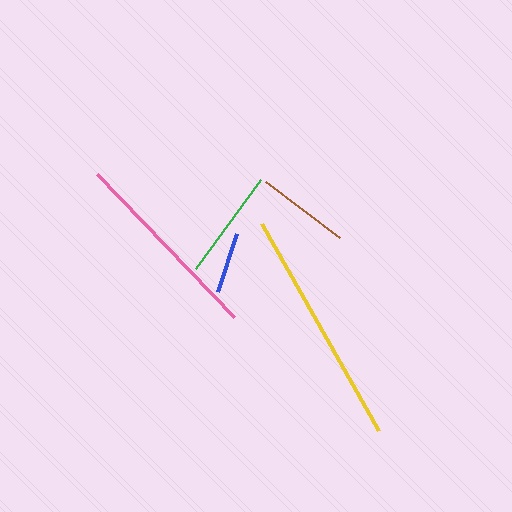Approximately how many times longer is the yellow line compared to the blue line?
The yellow line is approximately 3.9 times the length of the blue line.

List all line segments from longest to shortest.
From longest to shortest: yellow, pink, green, brown, blue.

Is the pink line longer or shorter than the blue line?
The pink line is longer than the blue line.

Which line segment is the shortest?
The blue line is the shortest at approximately 61 pixels.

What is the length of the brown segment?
The brown segment is approximately 93 pixels long.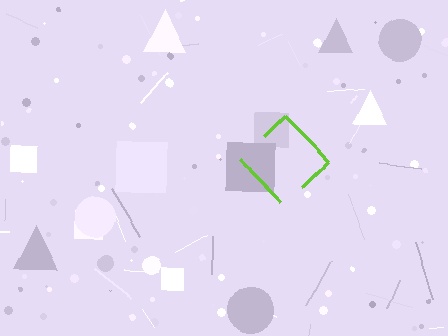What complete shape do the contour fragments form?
The contour fragments form a diamond.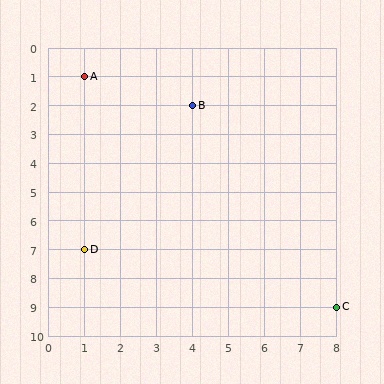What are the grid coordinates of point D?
Point D is at grid coordinates (1, 7).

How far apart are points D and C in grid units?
Points D and C are 7 columns and 2 rows apart (about 7.3 grid units diagonally).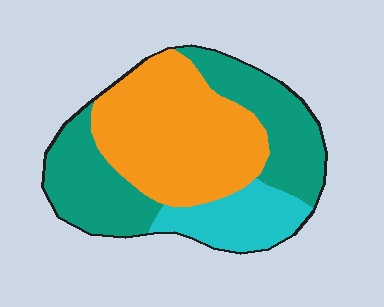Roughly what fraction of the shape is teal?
Teal takes up about two fifths (2/5) of the shape.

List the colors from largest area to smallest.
From largest to smallest: orange, teal, cyan.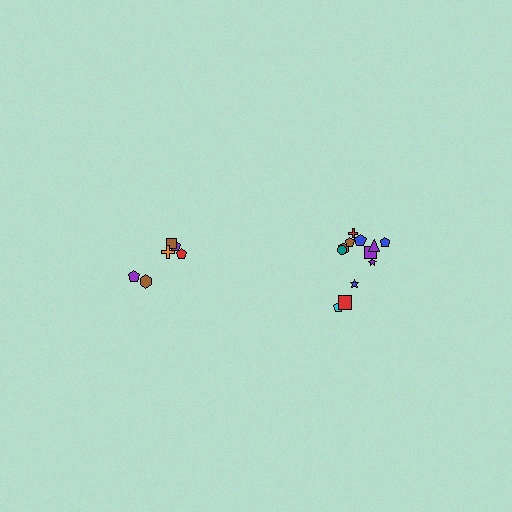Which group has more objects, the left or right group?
The right group.